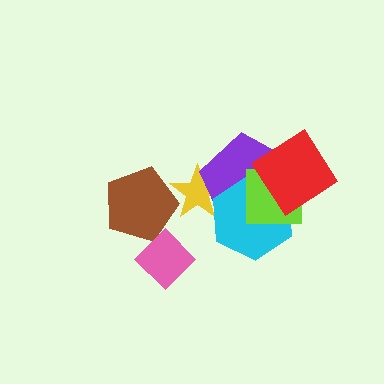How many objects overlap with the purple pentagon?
4 objects overlap with the purple pentagon.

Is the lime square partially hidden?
Yes, it is partially covered by another shape.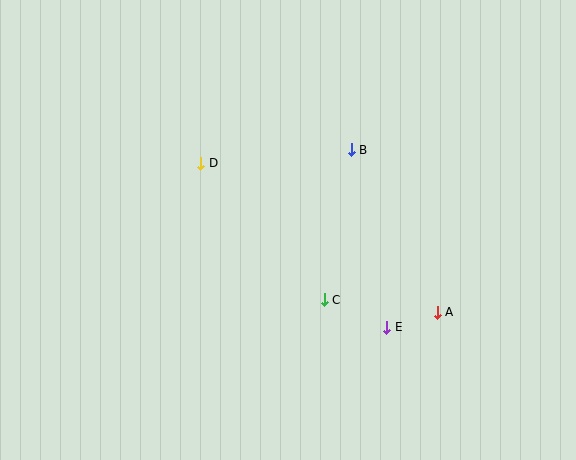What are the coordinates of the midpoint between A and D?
The midpoint between A and D is at (319, 238).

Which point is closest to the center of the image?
Point C at (324, 300) is closest to the center.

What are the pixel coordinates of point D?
Point D is at (201, 163).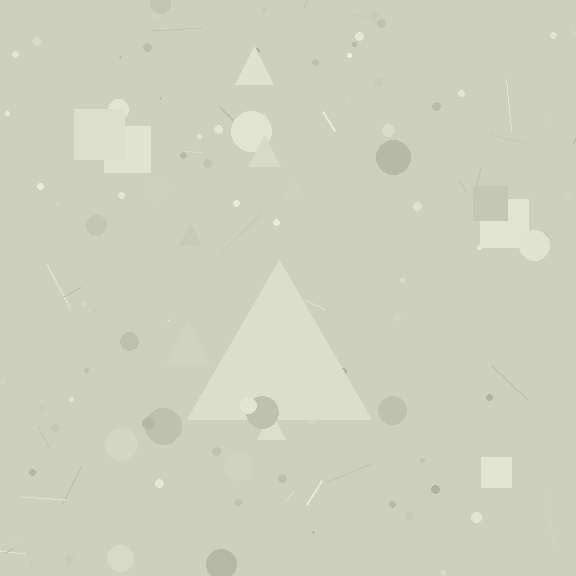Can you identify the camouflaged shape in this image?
The camouflaged shape is a triangle.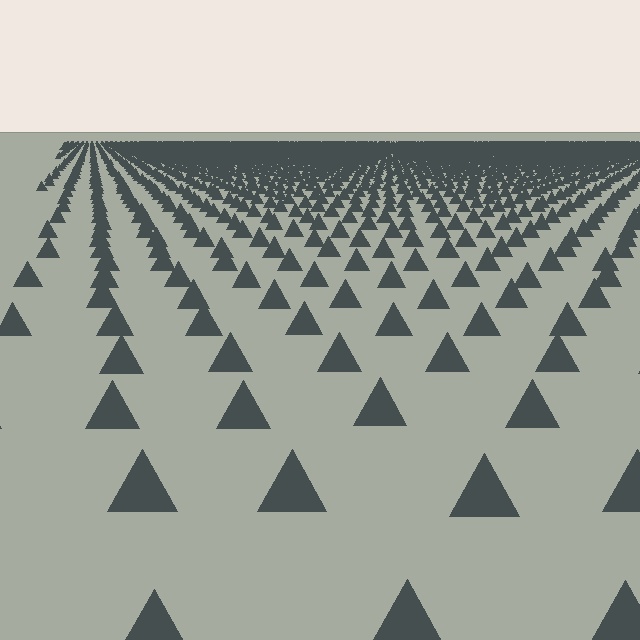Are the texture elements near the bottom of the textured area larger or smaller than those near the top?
Larger. Near the bottom, elements are closer to the viewer and appear at a bigger on-screen size.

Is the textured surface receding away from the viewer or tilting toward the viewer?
The surface is receding away from the viewer. Texture elements get smaller and denser toward the top.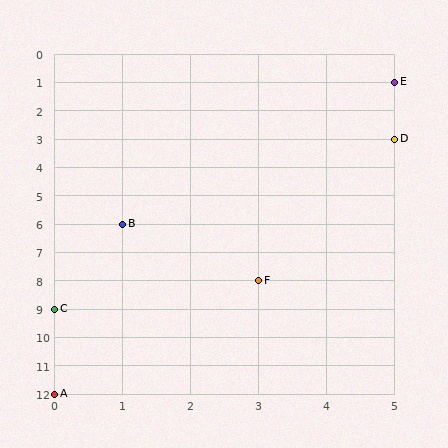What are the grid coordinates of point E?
Point E is at grid coordinates (5, 1).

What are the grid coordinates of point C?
Point C is at grid coordinates (0, 9).